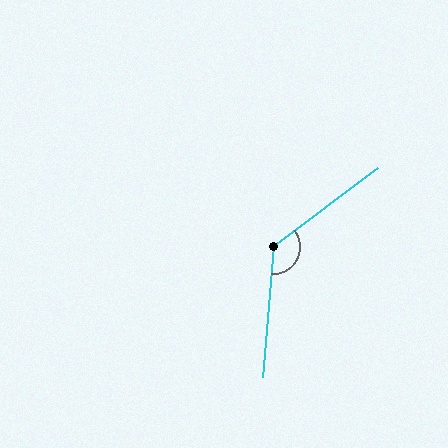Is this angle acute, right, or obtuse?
It is obtuse.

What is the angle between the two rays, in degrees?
Approximately 132 degrees.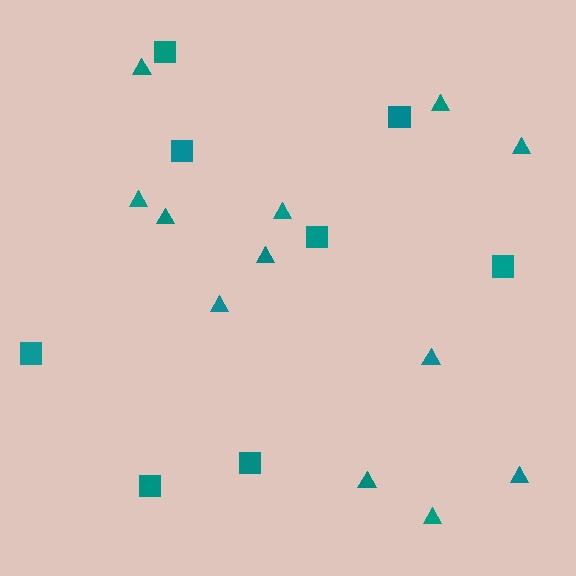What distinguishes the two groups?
There are 2 groups: one group of triangles (12) and one group of squares (8).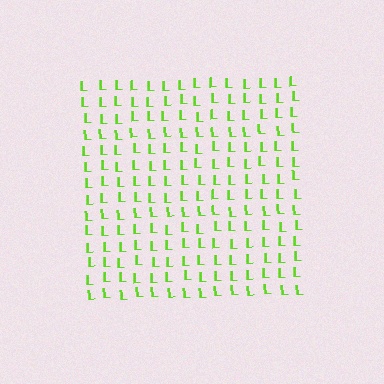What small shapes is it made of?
It is made of small letter L's.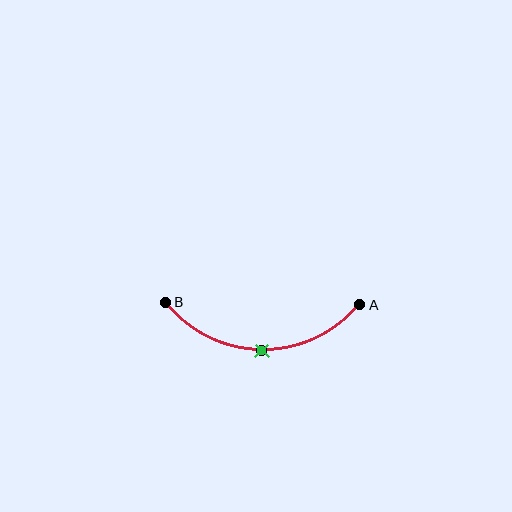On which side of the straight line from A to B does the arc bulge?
The arc bulges below the straight line connecting A and B.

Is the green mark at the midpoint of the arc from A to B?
Yes. The green mark lies on the arc at equal arc-length from both A and B — it is the arc midpoint.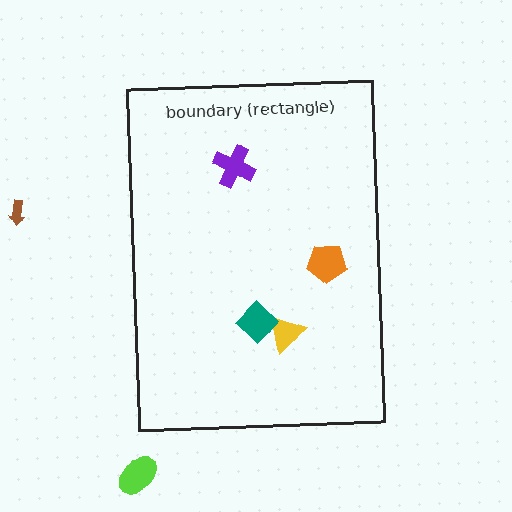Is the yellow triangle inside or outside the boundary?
Inside.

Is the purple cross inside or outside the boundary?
Inside.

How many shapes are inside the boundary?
4 inside, 2 outside.